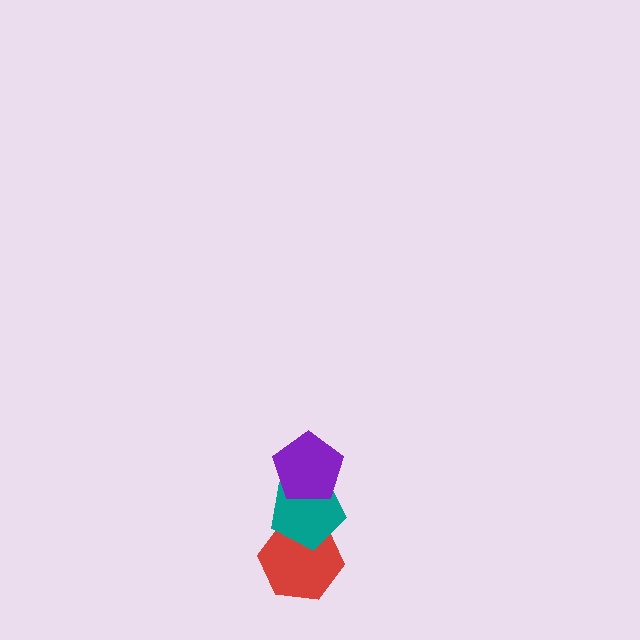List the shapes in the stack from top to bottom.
From top to bottom: the purple pentagon, the teal pentagon, the red hexagon.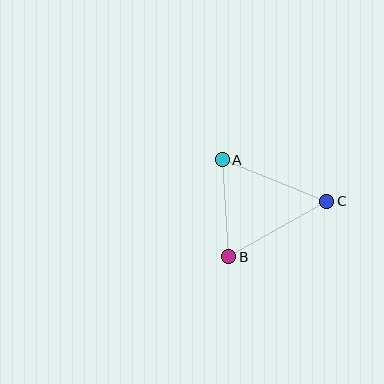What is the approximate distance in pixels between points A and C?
The distance between A and C is approximately 112 pixels.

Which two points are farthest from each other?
Points B and C are farthest from each other.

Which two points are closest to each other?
Points A and B are closest to each other.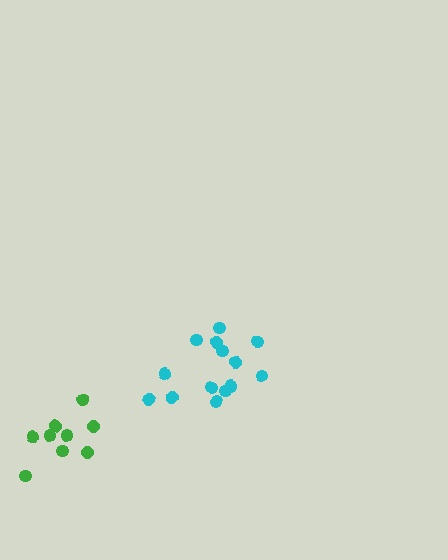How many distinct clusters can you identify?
There are 2 distinct clusters.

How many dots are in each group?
Group 1: 14 dots, Group 2: 9 dots (23 total).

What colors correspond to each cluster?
The clusters are colored: cyan, green.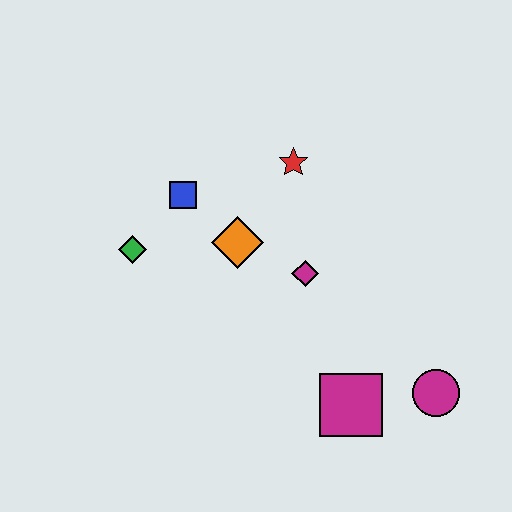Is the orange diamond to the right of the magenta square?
No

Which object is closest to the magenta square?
The magenta circle is closest to the magenta square.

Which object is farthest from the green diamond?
The magenta circle is farthest from the green diamond.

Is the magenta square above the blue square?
No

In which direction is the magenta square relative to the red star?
The magenta square is below the red star.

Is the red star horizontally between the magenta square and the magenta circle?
No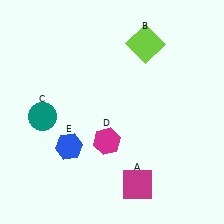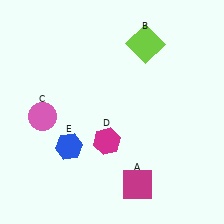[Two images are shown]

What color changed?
The circle (C) changed from teal in Image 1 to pink in Image 2.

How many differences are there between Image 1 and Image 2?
There is 1 difference between the two images.